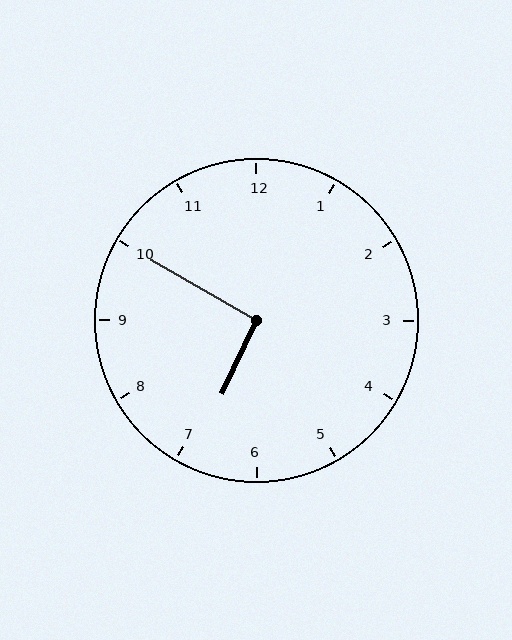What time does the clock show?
6:50.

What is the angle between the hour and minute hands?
Approximately 95 degrees.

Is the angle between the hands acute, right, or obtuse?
It is right.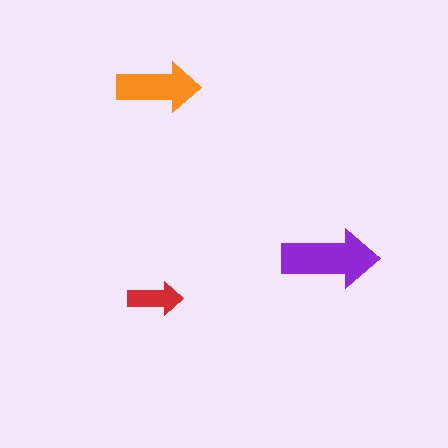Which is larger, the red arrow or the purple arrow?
The purple one.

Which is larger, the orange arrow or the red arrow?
The orange one.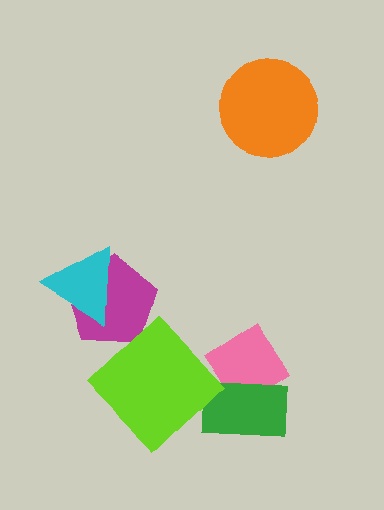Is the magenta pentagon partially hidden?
Yes, it is partially covered by another shape.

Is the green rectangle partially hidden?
No, no other shape covers it.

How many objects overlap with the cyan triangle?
1 object overlaps with the cyan triangle.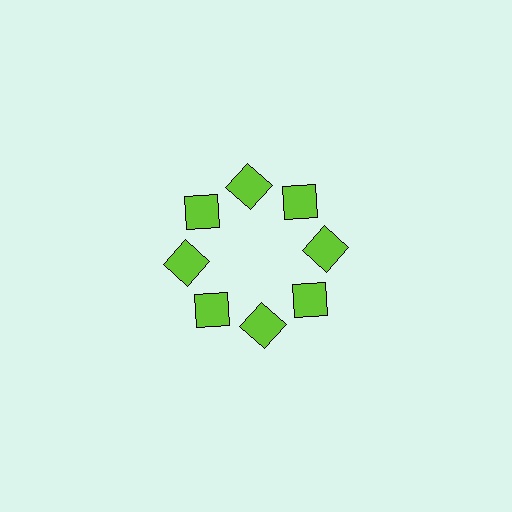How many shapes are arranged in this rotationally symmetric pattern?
There are 8 shapes, arranged in 8 groups of 1.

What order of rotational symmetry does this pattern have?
This pattern has 8-fold rotational symmetry.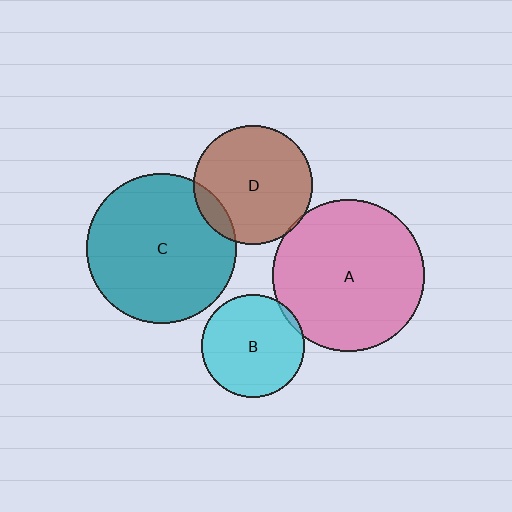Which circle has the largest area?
Circle A (pink).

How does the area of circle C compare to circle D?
Approximately 1.6 times.